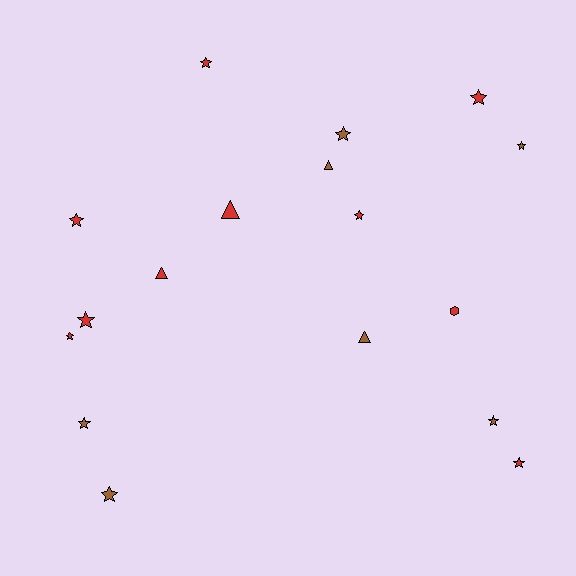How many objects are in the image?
There are 17 objects.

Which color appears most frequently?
Red, with 10 objects.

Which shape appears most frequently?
Star, with 12 objects.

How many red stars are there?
There are 7 red stars.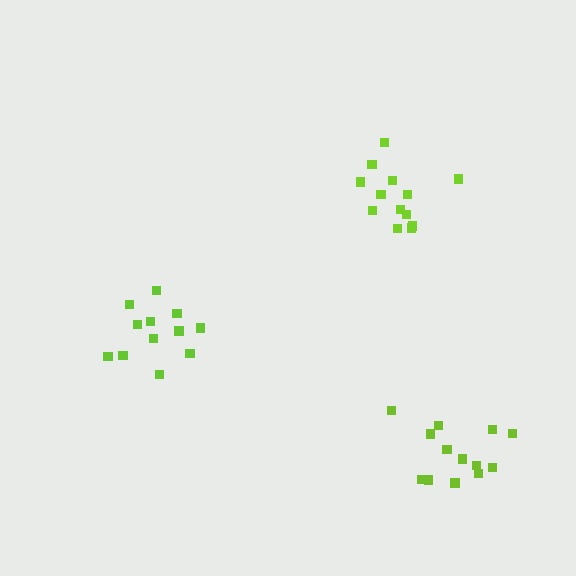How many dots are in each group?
Group 1: 13 dots, Group 2: 12 dots, Group 3: 13 dots (38 total).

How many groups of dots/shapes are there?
There are 3 groups.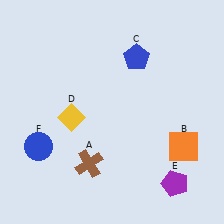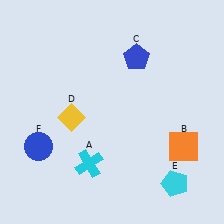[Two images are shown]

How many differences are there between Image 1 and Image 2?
There are 2 differences between the two images.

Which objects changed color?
A changed from brown to cyan. E changed from purple to cyan.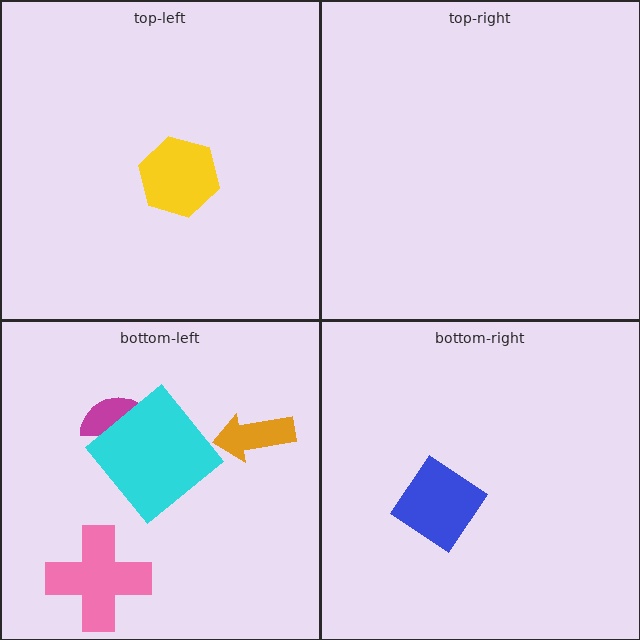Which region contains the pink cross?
The bottom-left region.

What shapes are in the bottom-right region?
The blue diamond.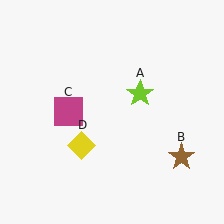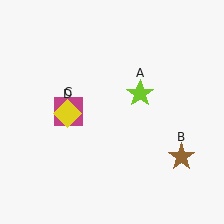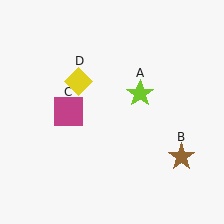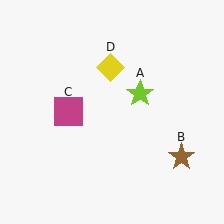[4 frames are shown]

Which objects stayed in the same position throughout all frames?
Lime star (object A) and brown star (object B) and magenta square (object C) remained stationary.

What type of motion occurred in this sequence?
The yellow diamond (object D) rotated clockwise around the center of the scene.